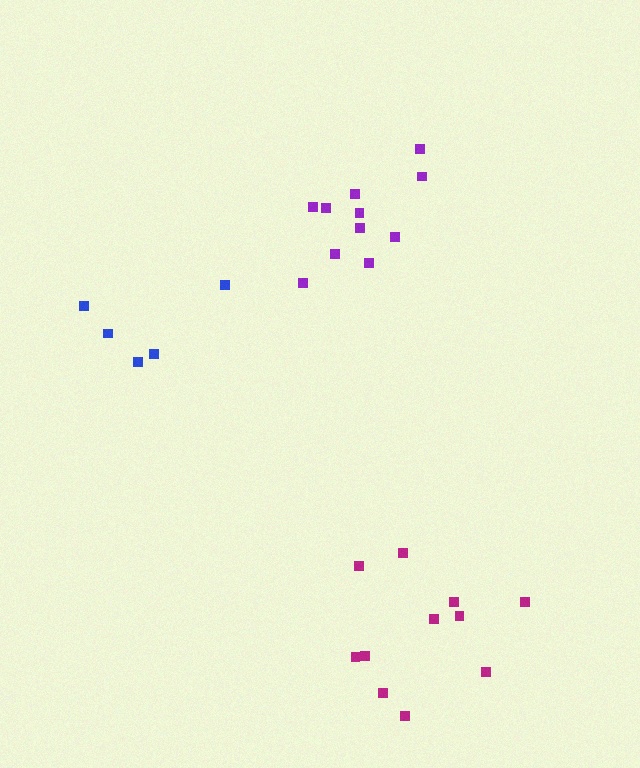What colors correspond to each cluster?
The clusters are colored: blue, purple, magenta.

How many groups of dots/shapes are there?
There are 3 groups.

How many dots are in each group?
Group 1: 5 dots, Group 2: 11 dots, Group 3: 11 dots (27 total).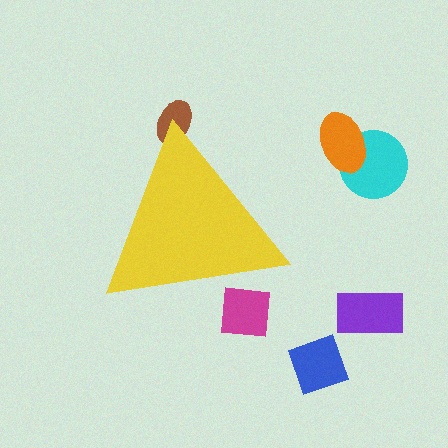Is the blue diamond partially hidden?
No, the blue diamond is fully visible.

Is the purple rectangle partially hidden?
No, the purple rectangle is fully visible.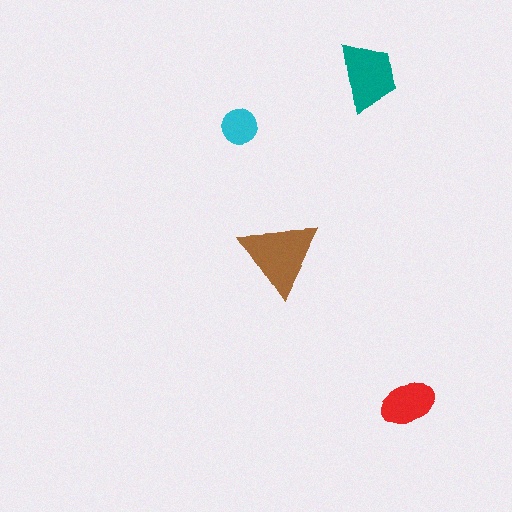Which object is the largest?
The brown triangle.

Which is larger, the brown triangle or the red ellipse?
The brown triangle.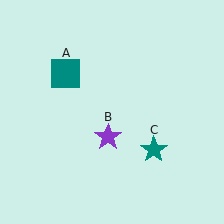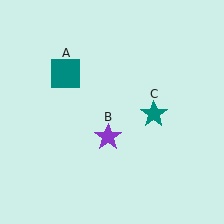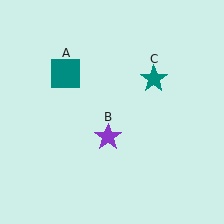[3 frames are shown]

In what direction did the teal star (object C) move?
The teal star (object C) moved up.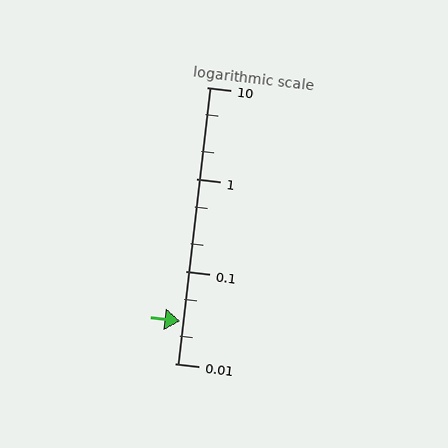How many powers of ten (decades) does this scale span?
The scale spans 3 decades, from 0.01 to 10.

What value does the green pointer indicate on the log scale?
The pointer indicates approximately 0.029.